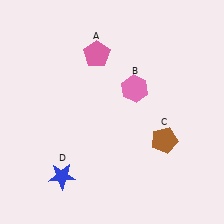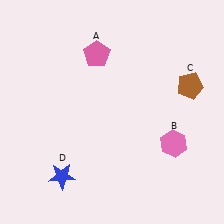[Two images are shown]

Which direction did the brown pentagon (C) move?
The brown pentagon (C) moved up.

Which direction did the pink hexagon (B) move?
The pink hexagon (B) moved down.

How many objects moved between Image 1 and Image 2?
2 objects moved between the two images.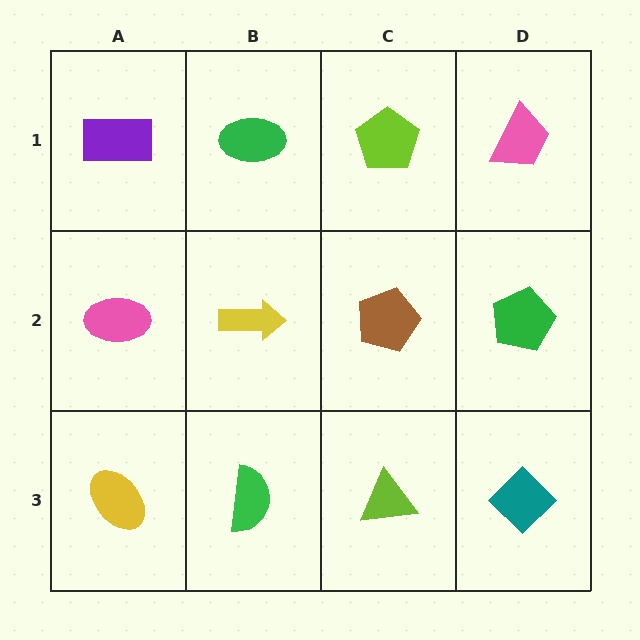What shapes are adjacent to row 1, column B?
A yellow arrow (row 2, column B), a purple rectangle (row 1, column A), a lime pentagon (row 1, column C).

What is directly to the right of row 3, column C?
A teal diamond.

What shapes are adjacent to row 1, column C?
A brown pentagon (row 2, column C), a green ellipse (row 1, column B), a pink trapezoid (row 1, column D).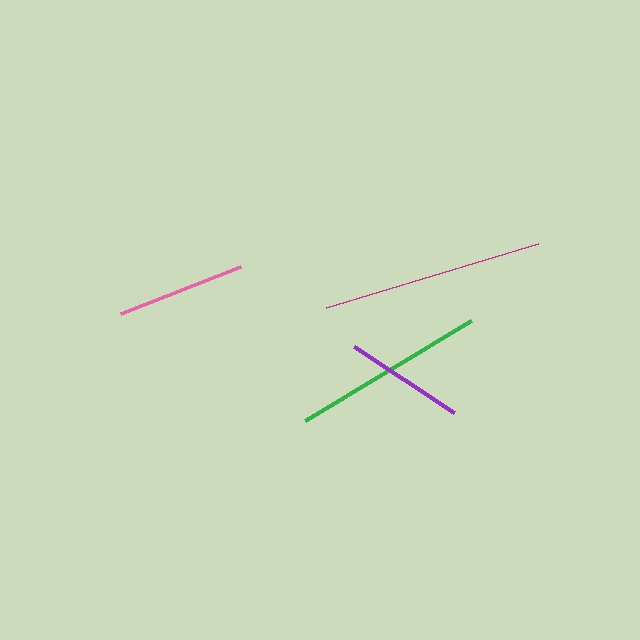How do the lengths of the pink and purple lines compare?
The pink and purple lines are approximately the same length.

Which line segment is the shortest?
The purple line is the shortest at approximately 119 pixels.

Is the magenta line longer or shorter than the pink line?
The magenta line is longer than the pink line.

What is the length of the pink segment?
The pink segment is approximately 129 pixels long.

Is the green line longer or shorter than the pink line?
The green line is longer than the pink line.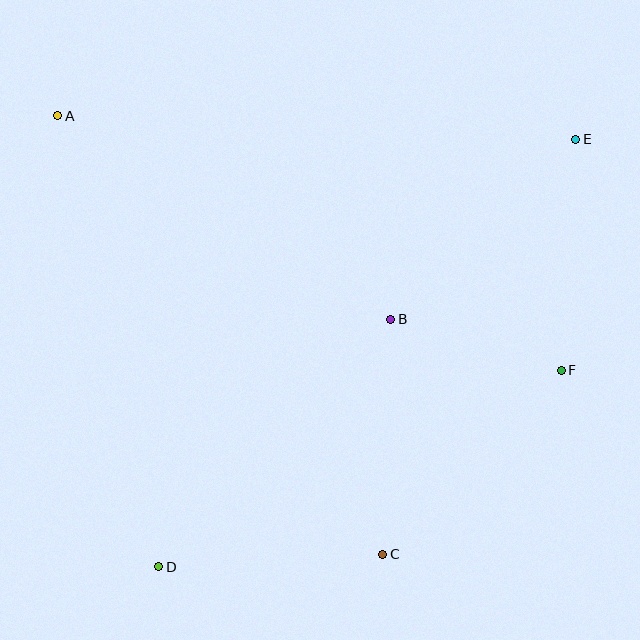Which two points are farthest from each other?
Points D and E are farthest from each other.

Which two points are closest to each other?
Points B and F are closest to each other.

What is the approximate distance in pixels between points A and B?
The distance between A and B is approximately 390 pixels.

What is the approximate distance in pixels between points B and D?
The distance between B and D is approximately 339 pixels.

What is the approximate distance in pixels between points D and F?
The distance between D and F is approximately 448 pixels.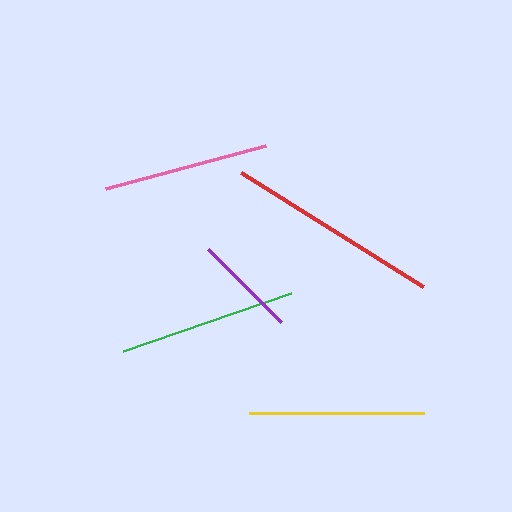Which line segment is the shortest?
The purple line is the shortest at approximately 104 pixels.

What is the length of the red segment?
The red segment is approximately 215 pixels long.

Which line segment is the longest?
The red line is the longest at approximately 215 pixels.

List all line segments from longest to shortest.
From longest to shortest: red, green, yellow, pink, purple.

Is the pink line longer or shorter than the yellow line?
The yellow line is longer than the pink line.